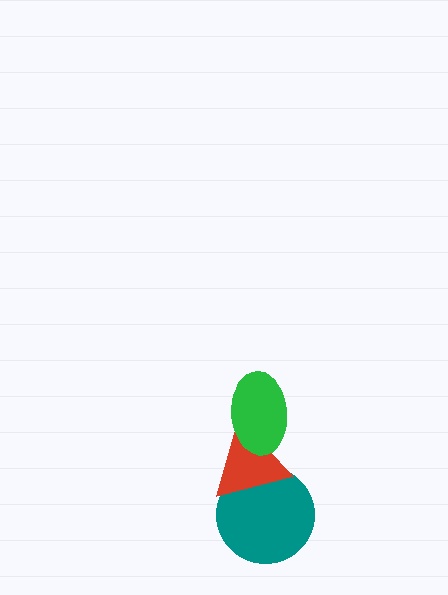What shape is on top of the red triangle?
The green ellipse is on top of the red triangle.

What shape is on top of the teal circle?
The red triangle is on top of the teal circle.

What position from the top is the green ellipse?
The green ellipse is 1st from the top.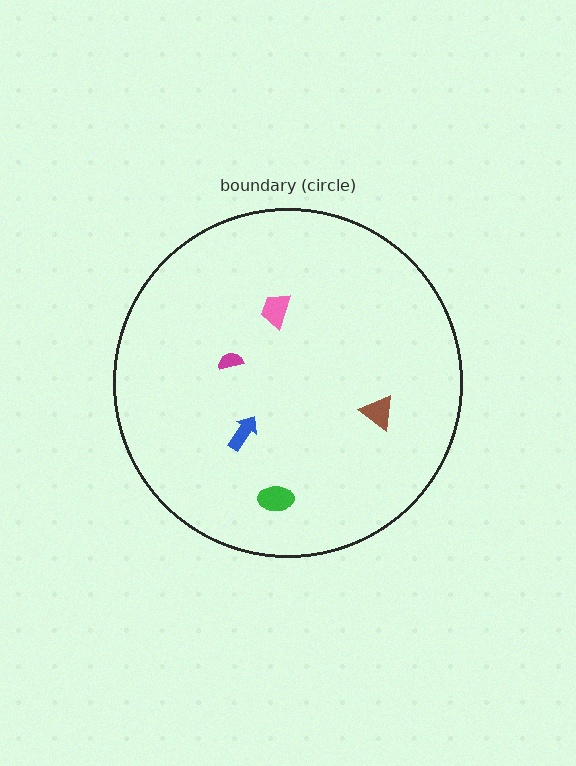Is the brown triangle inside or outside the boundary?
Inside.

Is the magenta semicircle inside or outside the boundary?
Inside.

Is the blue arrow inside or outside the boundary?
Inside.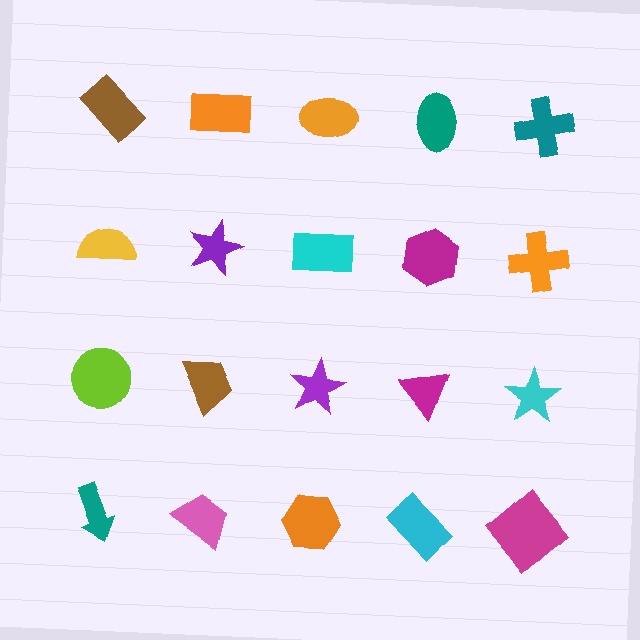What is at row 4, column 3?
An orange hexagon.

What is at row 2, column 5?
An orange cross.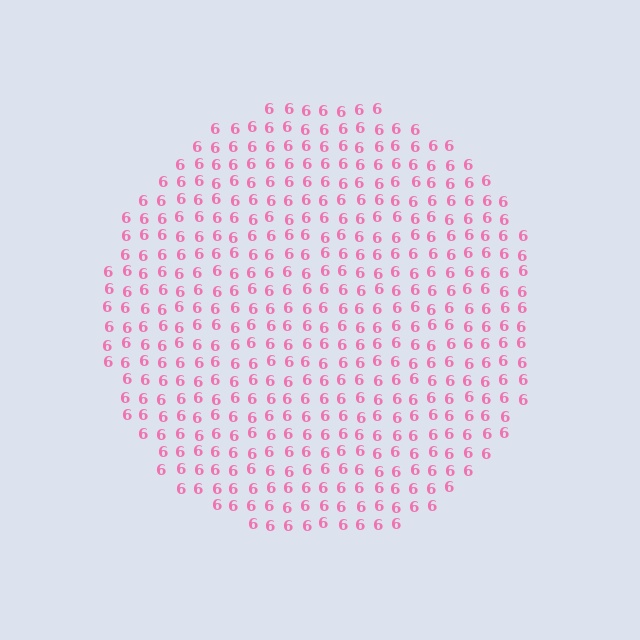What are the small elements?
The small elements are digit 6's.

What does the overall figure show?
The overall figure shows a circle.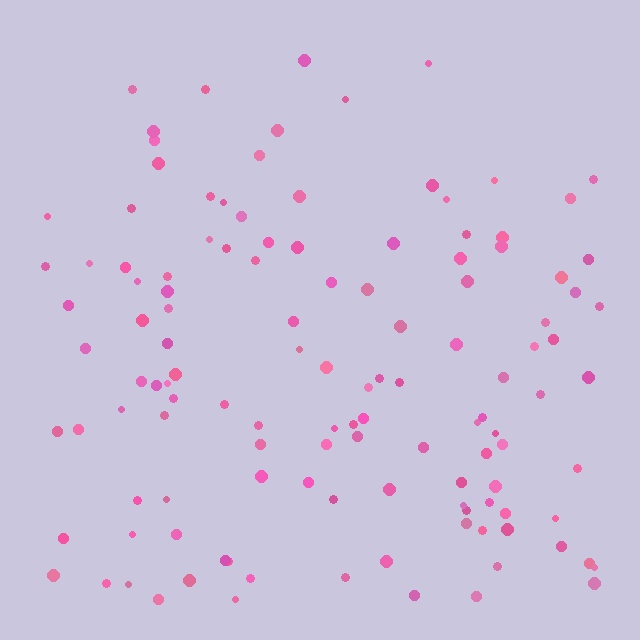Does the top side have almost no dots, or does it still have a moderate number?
Still a moderate number, just noticeably fewer than the bottom.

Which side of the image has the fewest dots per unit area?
The top.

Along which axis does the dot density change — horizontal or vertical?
Vertical.